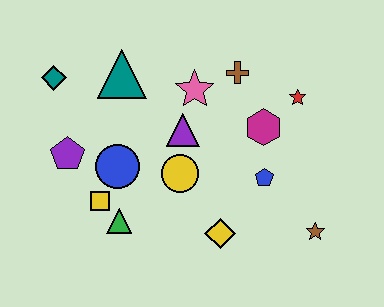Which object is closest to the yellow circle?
The purple triangle is closest to the yellow circle.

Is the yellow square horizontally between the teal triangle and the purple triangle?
No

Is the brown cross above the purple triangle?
Yes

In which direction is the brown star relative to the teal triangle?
The brown star is to the right of the teal triangle.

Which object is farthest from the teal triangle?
The brown star is farthest from the teal triangle.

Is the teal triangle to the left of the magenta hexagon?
Yes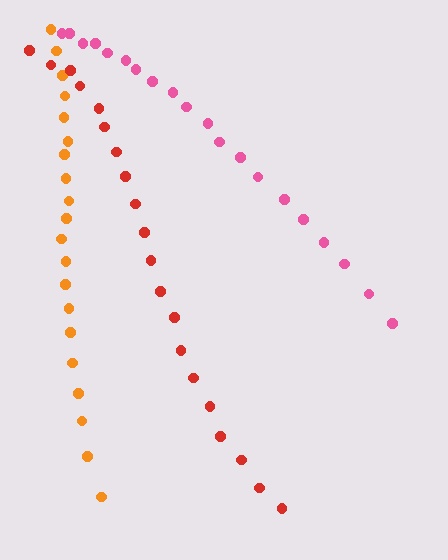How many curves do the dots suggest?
There are 3 distinct paths.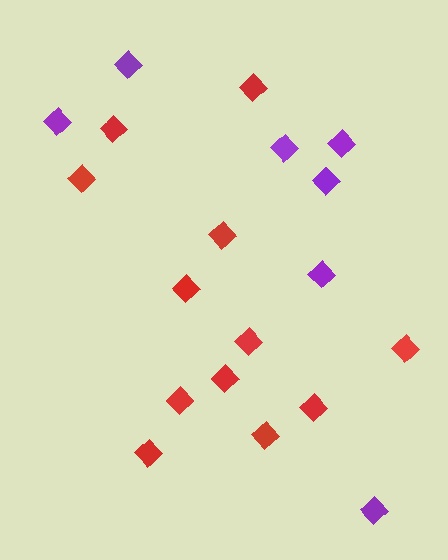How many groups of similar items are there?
There are 2 groups: one group of purple diamonds (7) and one group of red diamonds (12).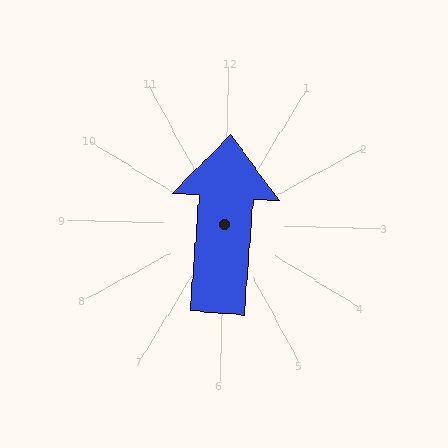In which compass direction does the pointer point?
North.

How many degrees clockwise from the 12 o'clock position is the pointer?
Approximately 3 degrees.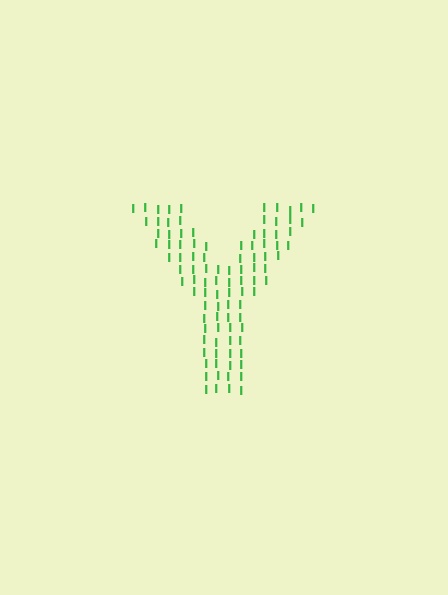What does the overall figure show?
The overall figure shows the letter Y.